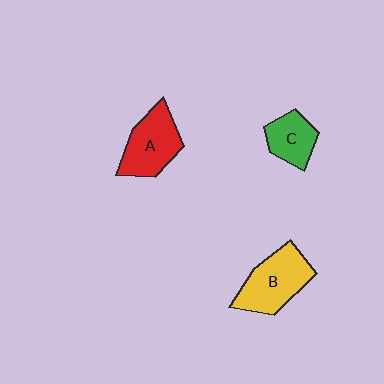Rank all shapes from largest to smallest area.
From largest to smallest: B (yellow), A (red), C (green).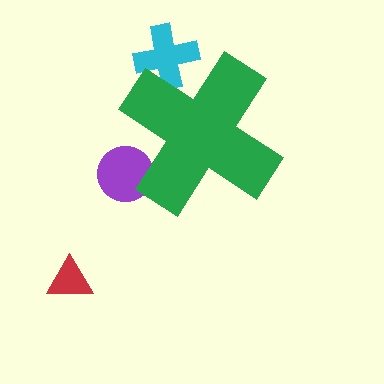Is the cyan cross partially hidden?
Yes, the cyan cross is partially hidden behind the green cross.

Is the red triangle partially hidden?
No, the red triangle is fully visible.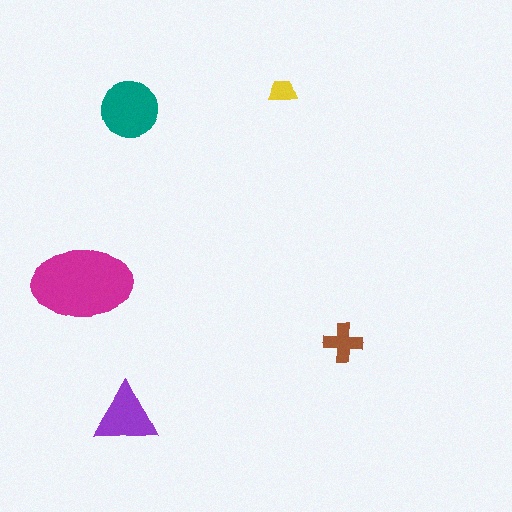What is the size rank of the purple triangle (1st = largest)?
3rd.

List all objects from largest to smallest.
The magenta ellipse, the teal circle, the purple triangle, the brown cross, the yellow trapezoid.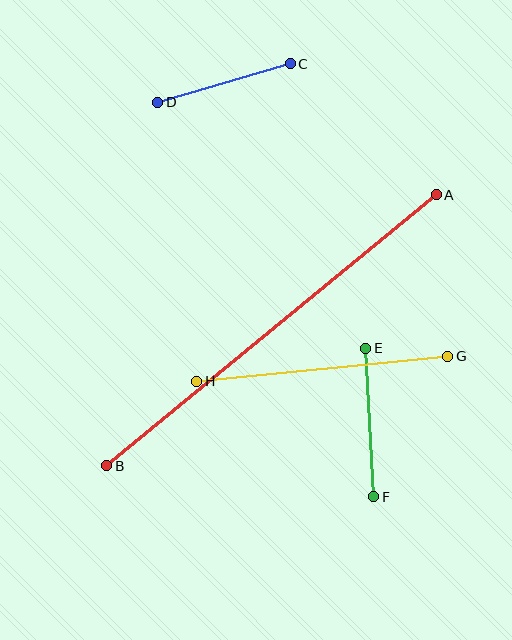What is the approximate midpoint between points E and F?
The midpoint is at approximately (370, 423) pixels.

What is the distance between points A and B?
The distance is approximately 426 pixels.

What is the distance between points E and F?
The distance is approximately 149 pixels.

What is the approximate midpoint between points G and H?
The midpoint is at approximately (322, 369) pixels.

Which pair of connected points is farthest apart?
Points A and B are farthest apart.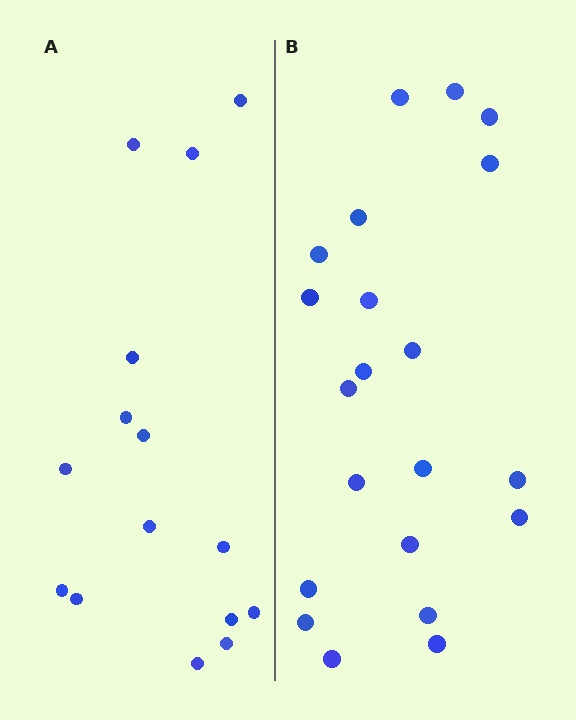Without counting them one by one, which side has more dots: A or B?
Region B (the right region) has more dots.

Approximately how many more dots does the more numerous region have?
Region B has about 6 more dots than region A.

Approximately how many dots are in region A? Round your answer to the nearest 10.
About 20 dots. (The exact count is 15, which rounds to 20.)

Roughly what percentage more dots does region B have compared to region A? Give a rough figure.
About 40% more.